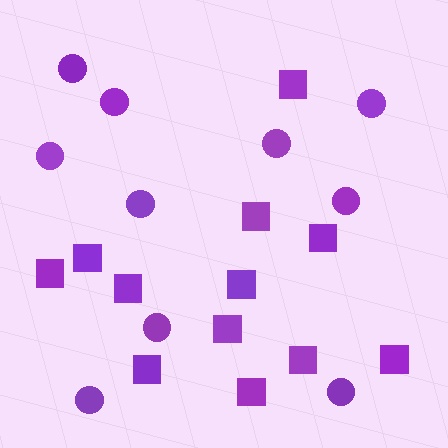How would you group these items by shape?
There are 2 groups: one group of circles (10) and one group of squares (12).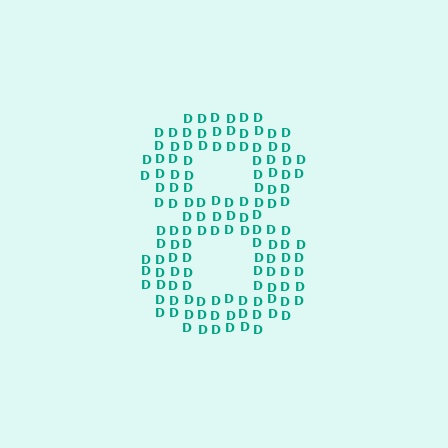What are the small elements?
The small elements are letter D's.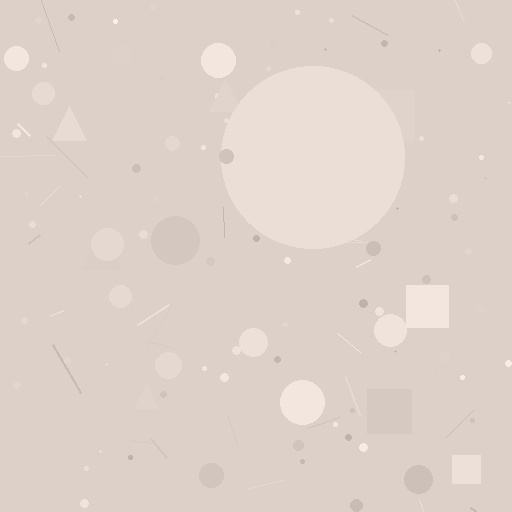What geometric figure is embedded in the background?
A circle is embedded in the background.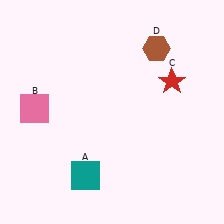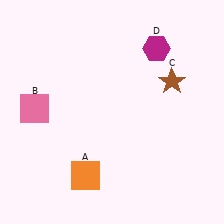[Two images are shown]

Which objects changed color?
A changed from teal to orange. C changed from red to brown. D changed from brown to magenta.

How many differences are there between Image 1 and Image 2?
There are 3 differences between the two images.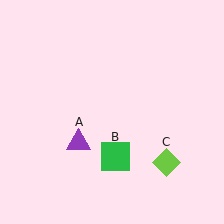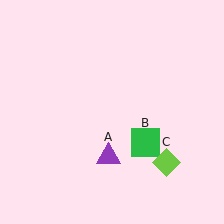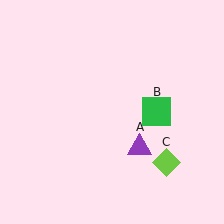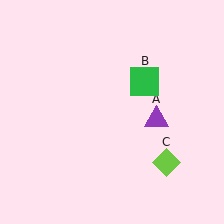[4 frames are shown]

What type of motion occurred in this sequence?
The purple triangle (object A), green square (object B) rotated counterclockwise around the center of the scene.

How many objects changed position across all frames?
2 objects changed position: purple triangle (object A), green square (object B).